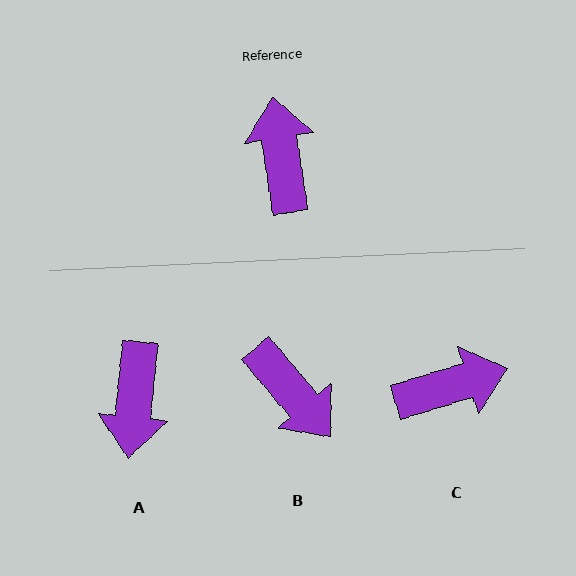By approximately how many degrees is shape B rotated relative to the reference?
Approximately 148 degrees clockwise.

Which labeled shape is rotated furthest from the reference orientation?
A, about 165 degrees away.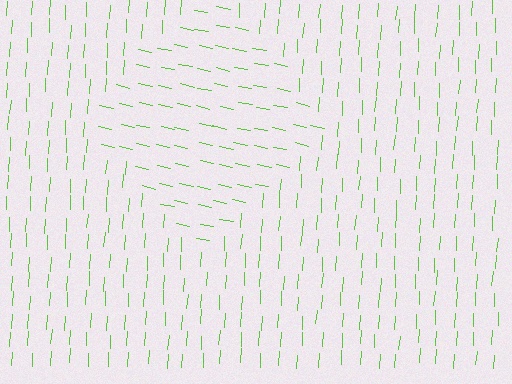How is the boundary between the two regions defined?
The boundary is defined purely by a change in line orientation (approximately 81 degrees difference). All lines are the same color and thickness.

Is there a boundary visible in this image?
Yes, there is a texture boundary formed by a change in line orientation.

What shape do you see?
I see a diamond.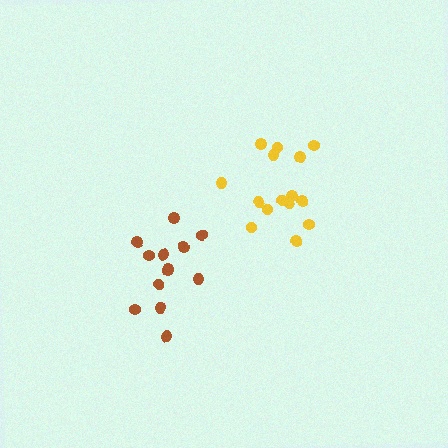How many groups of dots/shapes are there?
There are 2 groups.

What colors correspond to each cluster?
The clusters are colored: yellow, brown.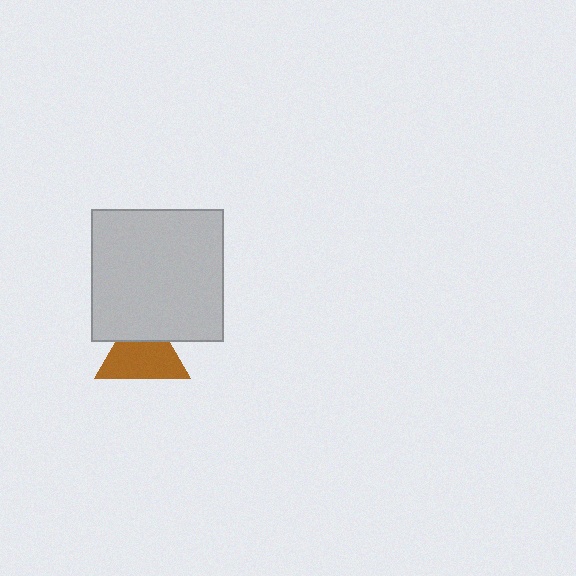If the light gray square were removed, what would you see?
You would see the complete brown triangle.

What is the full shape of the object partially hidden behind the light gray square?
The partially hidden object is a brown triangle.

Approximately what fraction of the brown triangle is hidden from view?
Roughly 31% of the brown triangle is hidden behind the light gray square.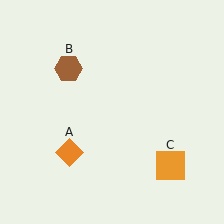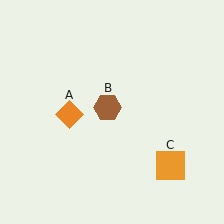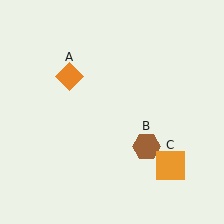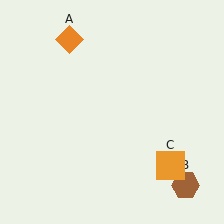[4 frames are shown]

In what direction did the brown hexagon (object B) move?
The brown hexagon (object B) moved down and to the right.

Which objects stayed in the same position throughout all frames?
Orange square (object C) remained stationary.